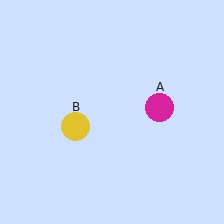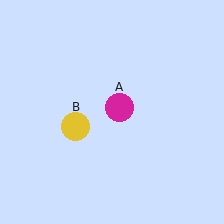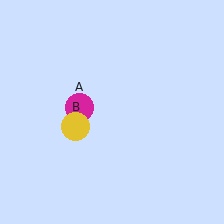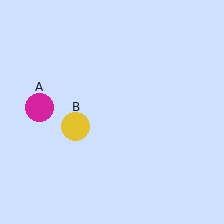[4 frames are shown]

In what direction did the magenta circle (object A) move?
The magenta circle (object A) moved left.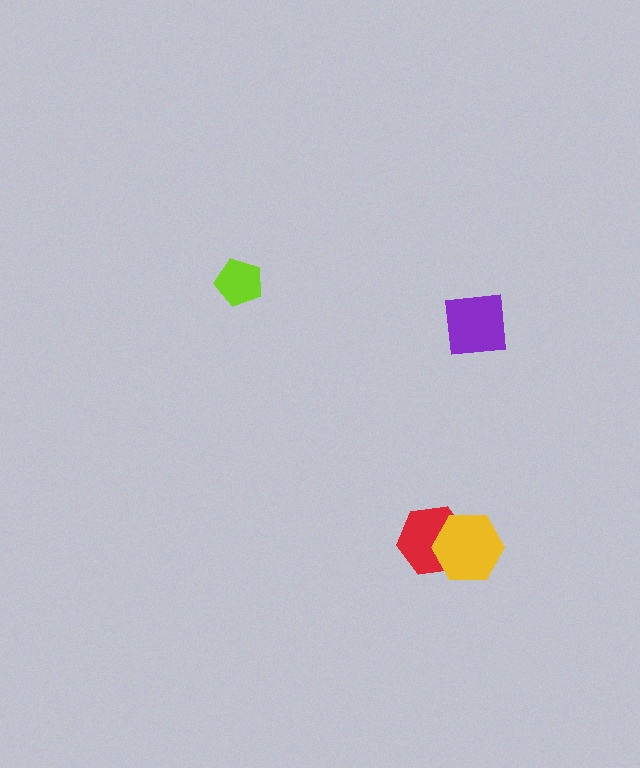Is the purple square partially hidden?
No, no other shape covers it.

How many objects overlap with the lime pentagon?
0 objects overlap with the lime pentagon.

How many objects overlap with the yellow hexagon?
1 object overlaps with the yellow hexagon.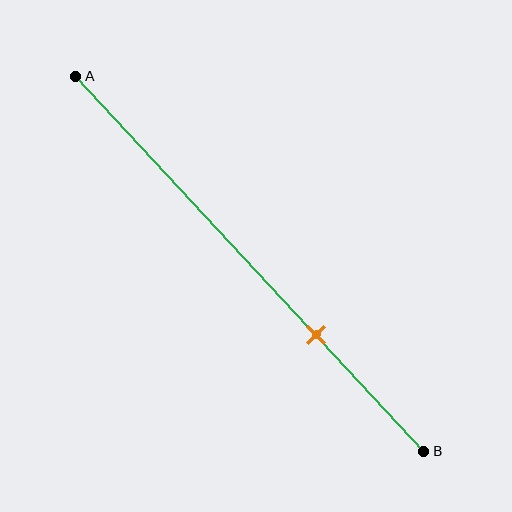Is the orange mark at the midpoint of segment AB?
No, the mark is at about 70% from A, not at the 50% midpoint.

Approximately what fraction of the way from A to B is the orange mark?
The orange mark is approximately 70% of the way from A to B.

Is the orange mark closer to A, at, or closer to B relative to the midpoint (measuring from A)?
The orange mark is closer to point B than the midpoint of segment AB.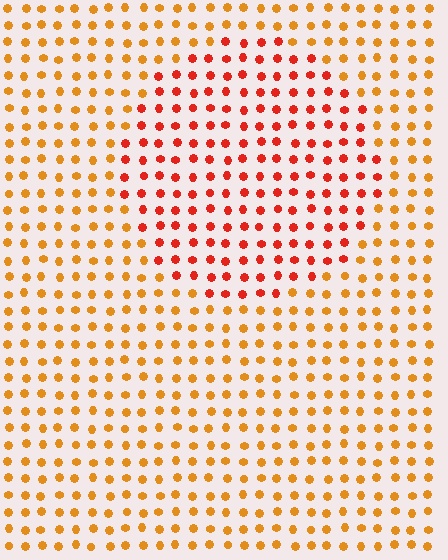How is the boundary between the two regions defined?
The boundary is defined purely by a slight shift in hue (about 32 degrees). Spacing, size, and orientation are identical on both sides.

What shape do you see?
I see a circle.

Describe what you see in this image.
The image is filled with small orange elements in a uniform arrangement. A circle-shaped region is visible where the elements are tinted to a slightly different hue, forming a subtle color boundary.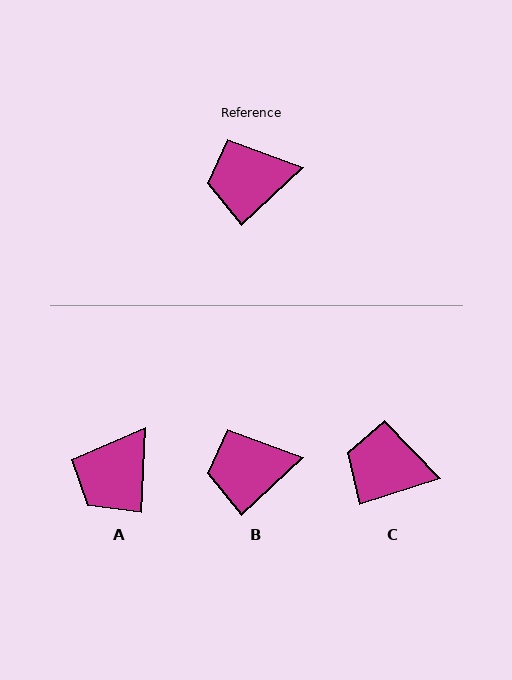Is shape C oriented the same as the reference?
No, it is off by about 25 degrees.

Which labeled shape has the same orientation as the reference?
B.